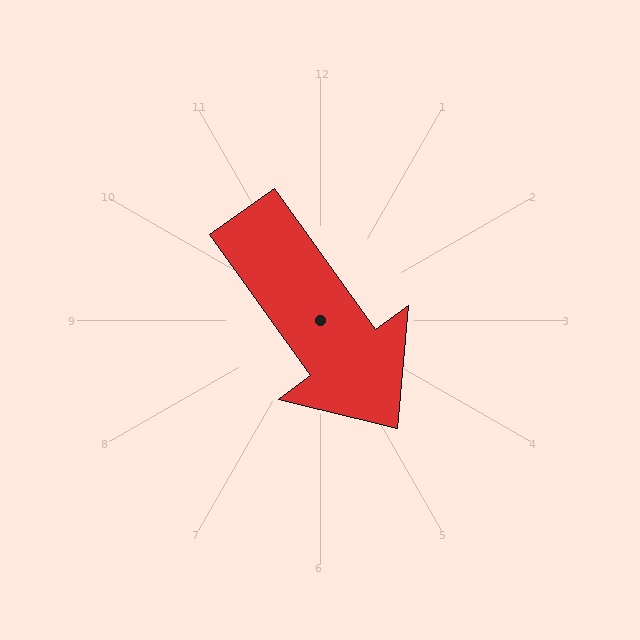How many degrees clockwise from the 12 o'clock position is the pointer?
Approximately 144 degrees.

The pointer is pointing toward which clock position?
Roughly 5 o'clock.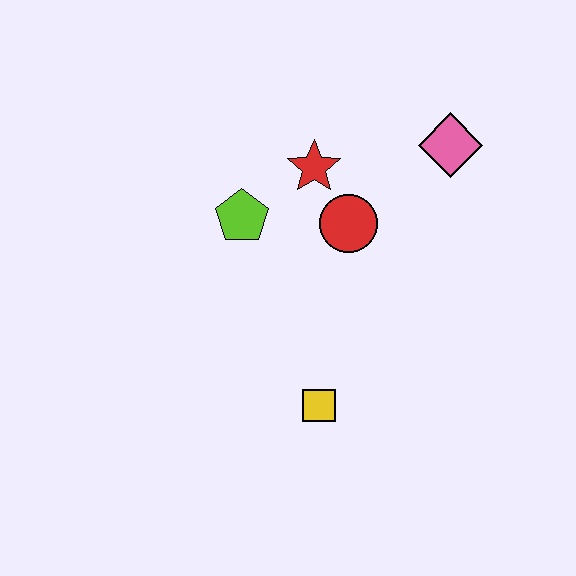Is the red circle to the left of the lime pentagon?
No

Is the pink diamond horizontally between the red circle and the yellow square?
No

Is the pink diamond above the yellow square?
Yes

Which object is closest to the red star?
The red circle is closest to the red star.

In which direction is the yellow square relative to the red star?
The yellow square is below the red star.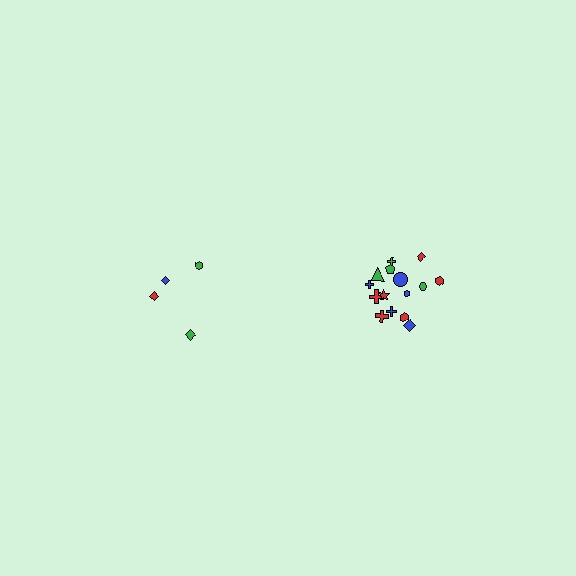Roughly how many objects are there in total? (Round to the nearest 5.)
Roughly 20 objects in total.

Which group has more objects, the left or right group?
The right group.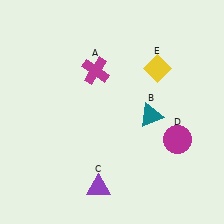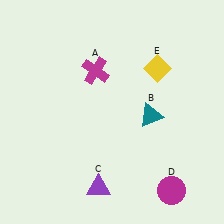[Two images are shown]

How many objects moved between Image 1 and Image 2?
1 object moved between the two images.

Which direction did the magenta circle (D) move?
The magenta circle (D) moved down.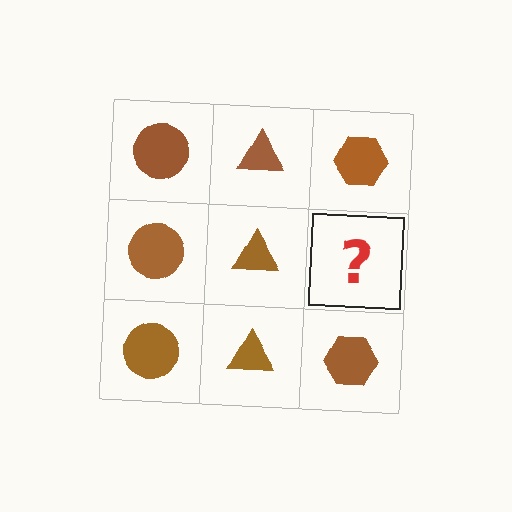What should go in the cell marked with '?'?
The missing cell should contain a brown hexagon.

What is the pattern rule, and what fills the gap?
The rule is that each column has a consistent shape. The gap should be filled with a brown hexagon.